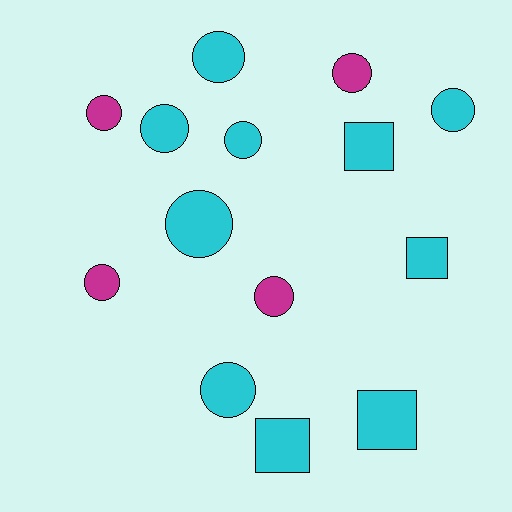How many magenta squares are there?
There are no magenta squares.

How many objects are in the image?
There are 14 objects.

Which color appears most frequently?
Cyan, with 10 objects.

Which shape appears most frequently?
Circle, with 10 objects.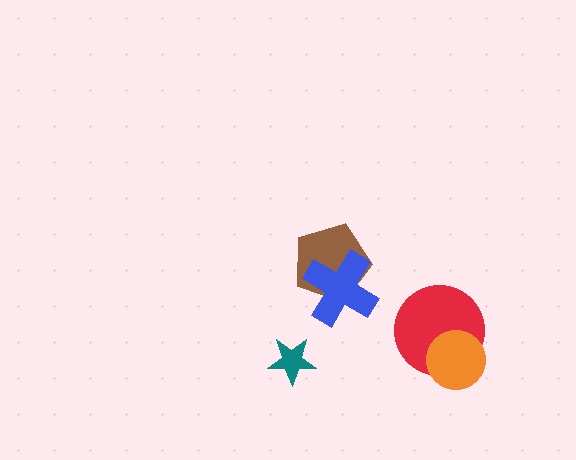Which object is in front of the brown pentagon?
The blue cross is in front of the brown pentagon.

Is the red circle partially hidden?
Yes, it is partially covered by another shape.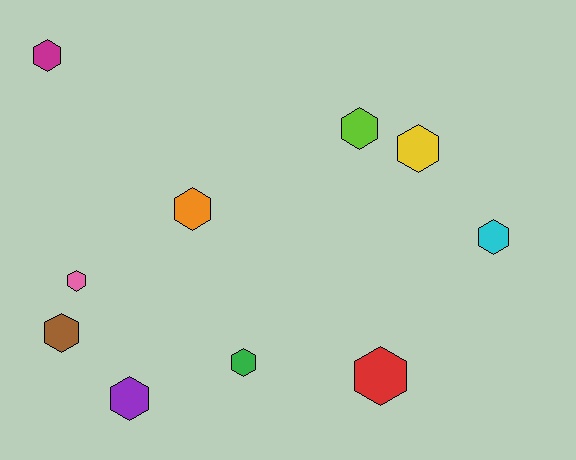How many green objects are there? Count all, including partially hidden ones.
There is 1 green object.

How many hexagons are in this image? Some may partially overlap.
There are 10 hexagons.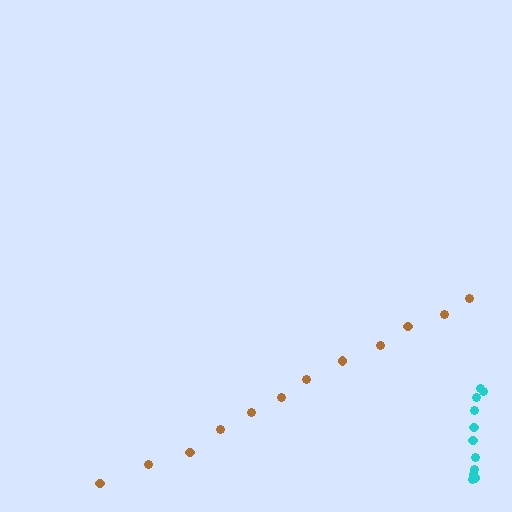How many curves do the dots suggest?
There are 2 distinct paths.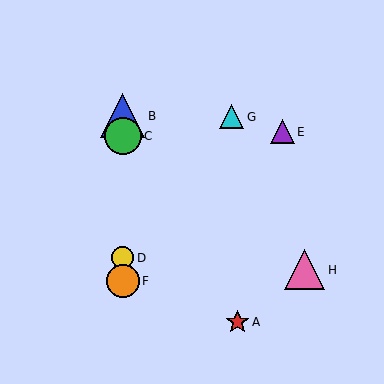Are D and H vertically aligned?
No, D is at x≈123 and H is at x≈305.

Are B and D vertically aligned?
Yes, both are at x≈123.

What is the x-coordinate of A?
Object A is at x≈238.